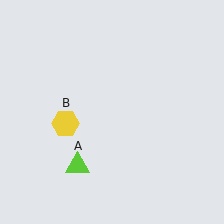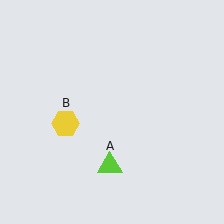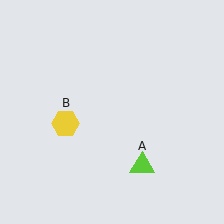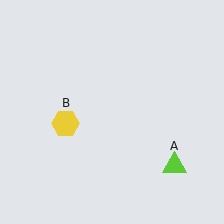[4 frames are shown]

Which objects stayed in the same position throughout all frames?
Yellow hexagon (object B) remained stationary.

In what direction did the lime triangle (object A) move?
The lime triangle (object A) moved right.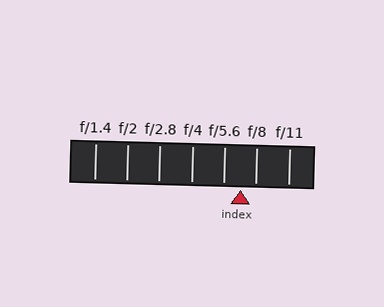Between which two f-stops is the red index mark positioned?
The index mark is between f/5.6 and f/8.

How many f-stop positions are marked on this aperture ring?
There are 7 f-stop positions marked.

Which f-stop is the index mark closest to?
The index mark is closest to f/8.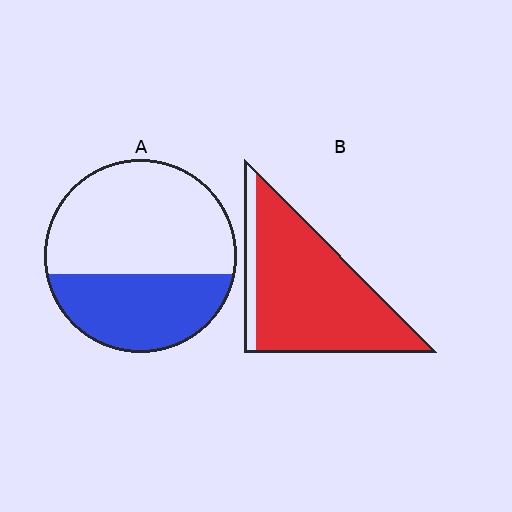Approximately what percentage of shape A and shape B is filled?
A is approximately 40% and B is approximately 90%.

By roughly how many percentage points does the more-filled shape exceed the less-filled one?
By roughly 50 percentage points (B over A).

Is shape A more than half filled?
No.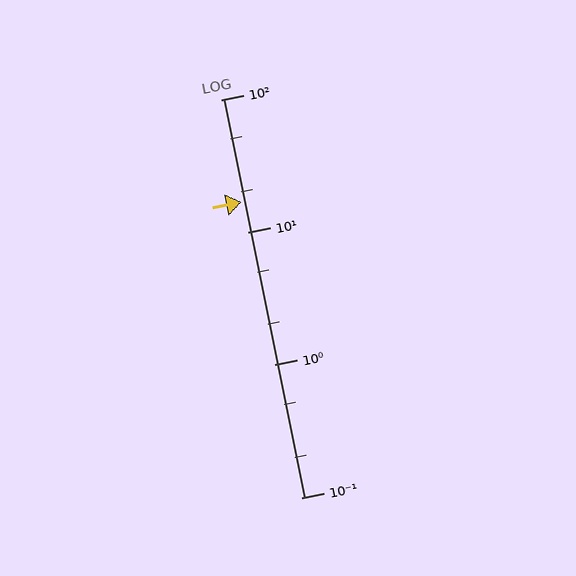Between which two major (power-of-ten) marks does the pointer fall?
The pointer is between 10 and 100.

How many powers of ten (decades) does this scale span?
The scale spans 3 decades, from 0.1 to 100.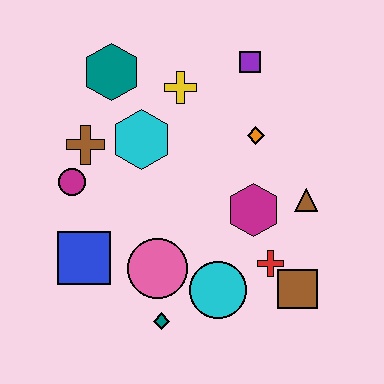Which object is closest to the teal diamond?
The pink circle is closest to the teal diamond.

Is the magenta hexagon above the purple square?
No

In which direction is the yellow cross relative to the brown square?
The yellow cross is above the brown square.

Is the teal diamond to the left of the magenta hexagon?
Yes